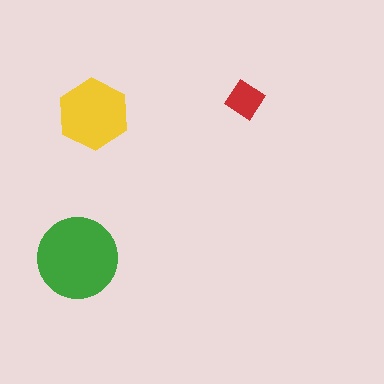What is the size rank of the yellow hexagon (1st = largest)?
2nd.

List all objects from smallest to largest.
The red diamond, the yellow hexagon, the green circle.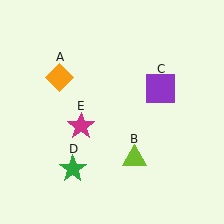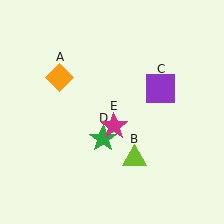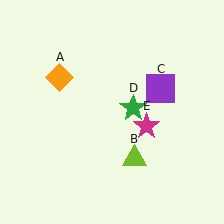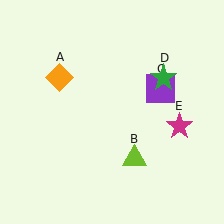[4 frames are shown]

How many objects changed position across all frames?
2 objects changed position: green star (object D), magenta star (object E).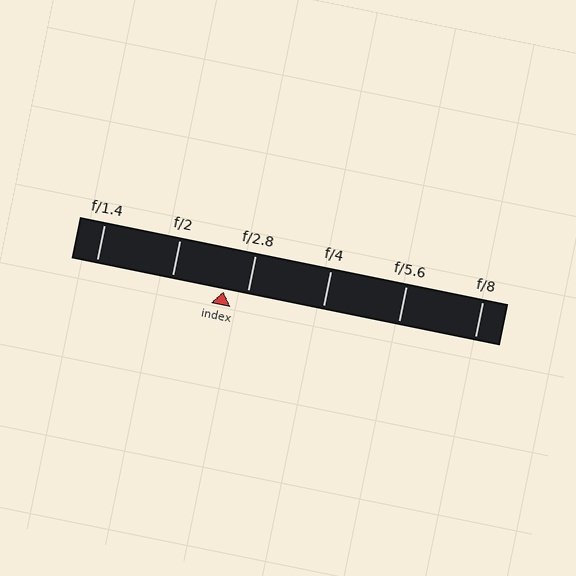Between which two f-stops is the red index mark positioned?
The index mark is between f/2 and f/2.8.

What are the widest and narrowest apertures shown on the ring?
The widest aperture shown is f/1.4 and the narrowest is f/8.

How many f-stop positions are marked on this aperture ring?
There are 6 f-stop positions marked.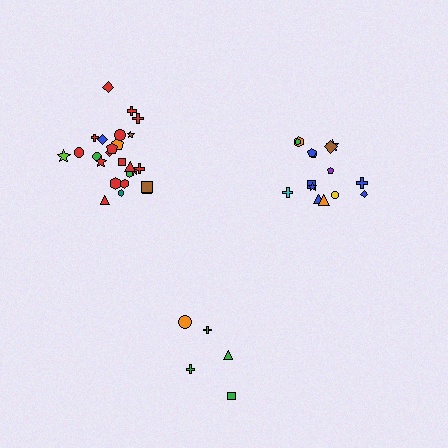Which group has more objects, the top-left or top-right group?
The top-left group.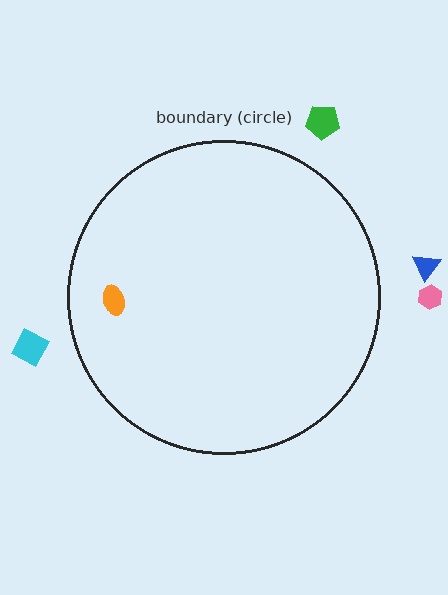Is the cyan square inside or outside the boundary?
Outside.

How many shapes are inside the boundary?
1 inside, 4 outside.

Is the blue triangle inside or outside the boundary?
Outside.